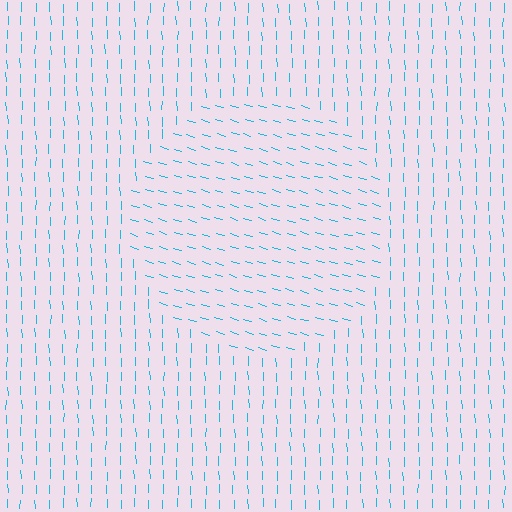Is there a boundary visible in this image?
Yes, there is a texture boundary formed by a change in line orientation.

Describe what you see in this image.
The image is filled with small cyan line segments. A circle region in the image has lines oriented differently from the surrounding lines, creating a visible texture boundary.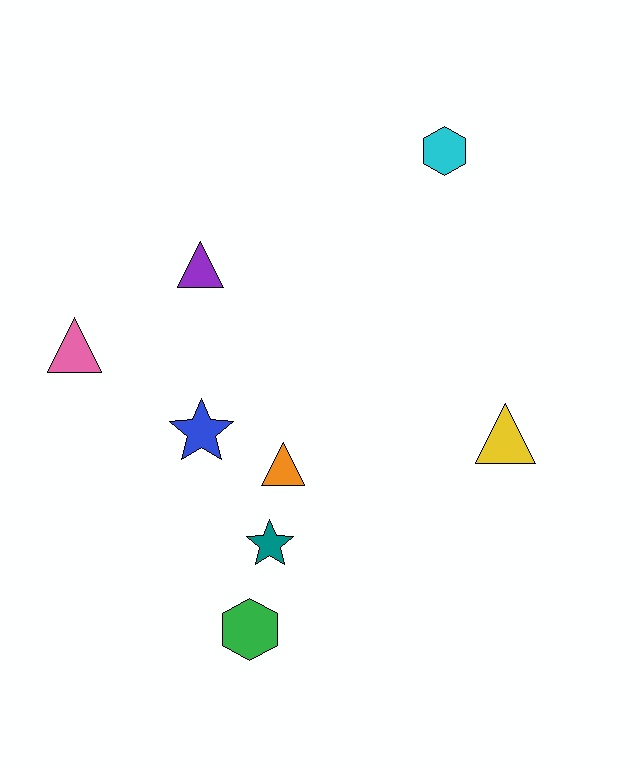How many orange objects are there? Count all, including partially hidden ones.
There is 1 orange object.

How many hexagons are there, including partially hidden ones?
There are 2 hexagons.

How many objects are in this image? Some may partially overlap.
There are 8 objects.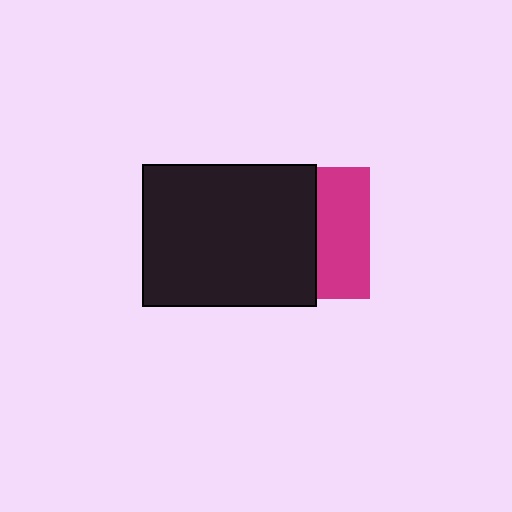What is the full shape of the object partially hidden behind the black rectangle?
The partially hidden object is a magenta square.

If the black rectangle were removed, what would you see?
You would see the complete magenta square.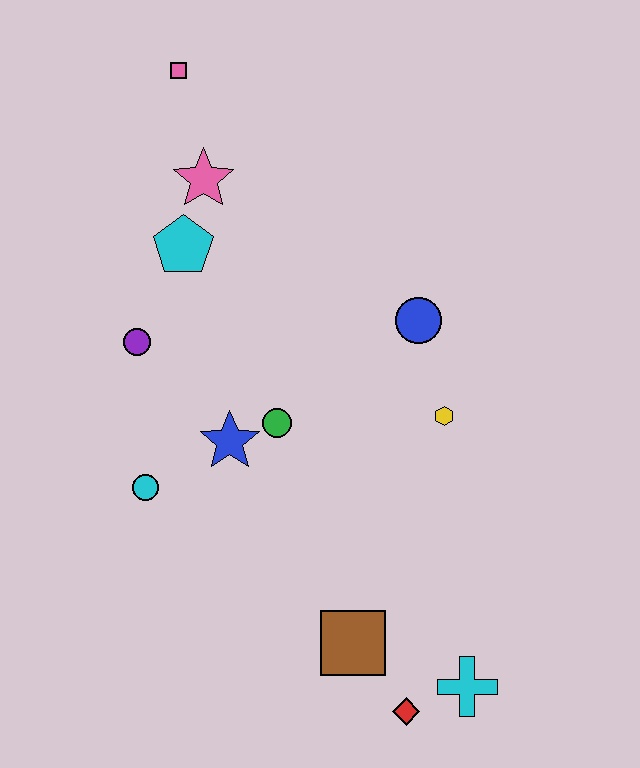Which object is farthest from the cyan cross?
The pink square is farthest from the cyan cross.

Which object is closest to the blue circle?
The yellow hexagon is closest to the blue circle.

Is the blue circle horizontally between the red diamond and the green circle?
No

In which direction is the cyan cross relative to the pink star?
The cyan cross is below the pink star.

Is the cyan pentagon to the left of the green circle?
Yes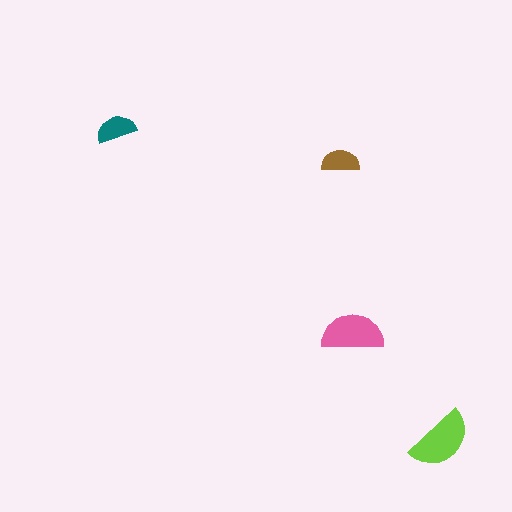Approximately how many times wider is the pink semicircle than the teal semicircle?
About 1.5 times wider.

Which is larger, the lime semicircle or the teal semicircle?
The lime one.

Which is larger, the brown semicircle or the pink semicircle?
The pink one.